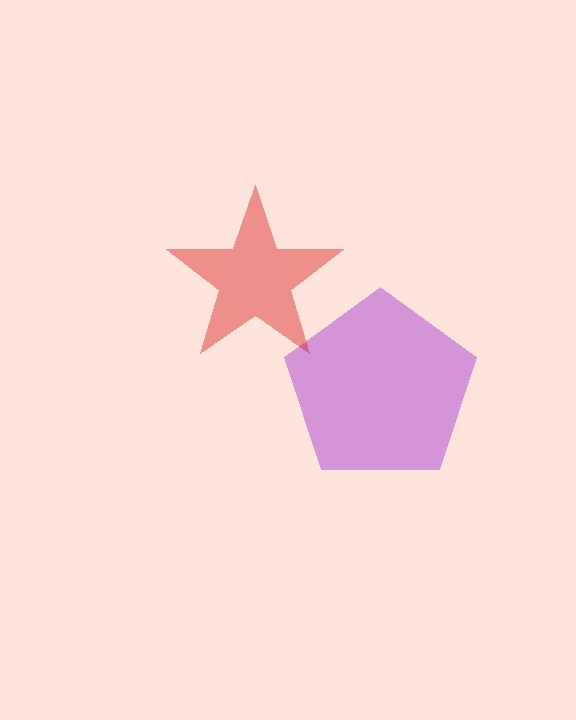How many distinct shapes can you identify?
There are 2 distinct shapes: a purple pentagon, a red star.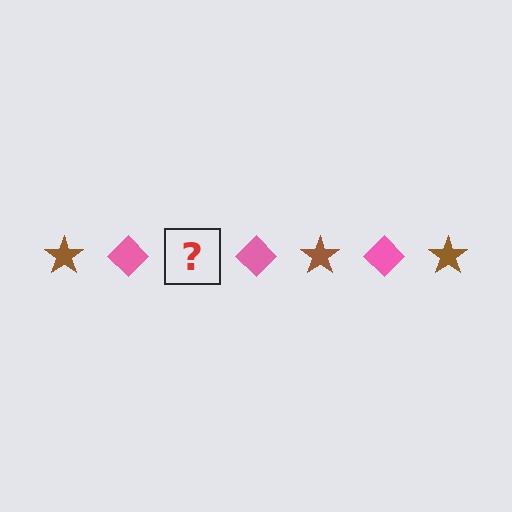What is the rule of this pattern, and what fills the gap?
The rule is that the pattern alternates between brown star and pink diamond. The gap should be filled with a brown star.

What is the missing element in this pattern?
The missing element is a brown star.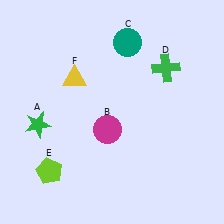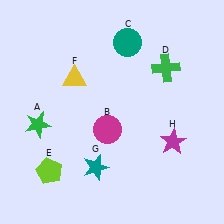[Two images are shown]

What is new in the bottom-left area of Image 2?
A teal star (G) was added in the bottom-left area of Image 2.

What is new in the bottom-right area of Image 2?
A magenta star (H) was added in the bottom-right area of Image 2.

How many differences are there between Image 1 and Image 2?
There are 2 differences between the two images.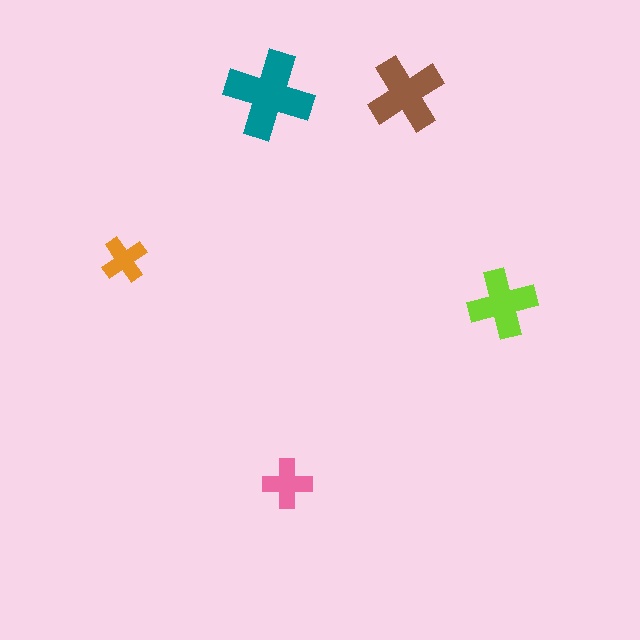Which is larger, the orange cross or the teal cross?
The teal one.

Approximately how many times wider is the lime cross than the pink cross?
About 1.5 times wider.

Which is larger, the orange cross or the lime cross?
The lime one.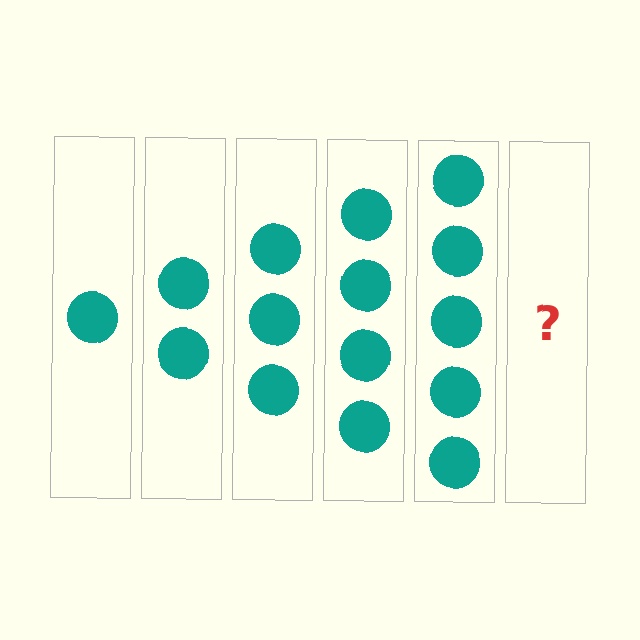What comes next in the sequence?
The next element should be 6 circles.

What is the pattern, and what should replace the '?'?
The pattern is that each step adds one more circle. The '?' should be 6 circles.